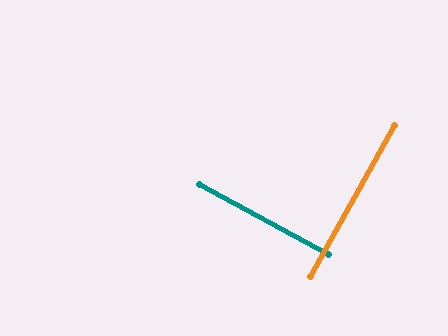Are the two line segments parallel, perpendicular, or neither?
Perpendicular — they meet at approximately 89°.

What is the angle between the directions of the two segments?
Approximately 89 degrees.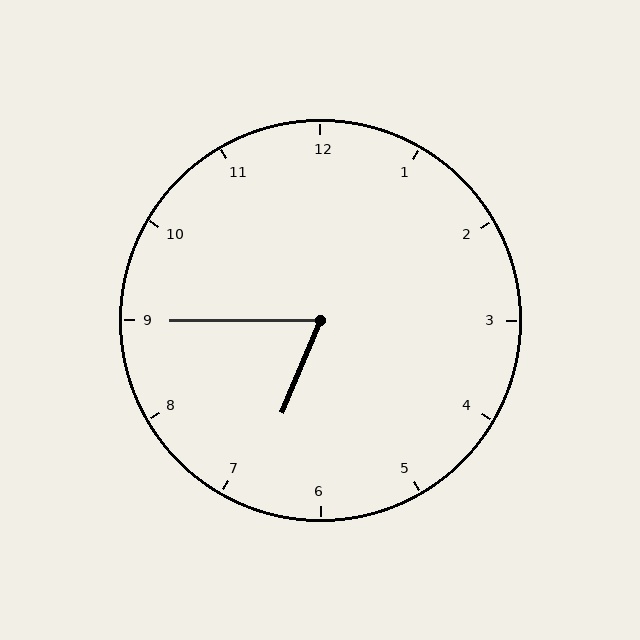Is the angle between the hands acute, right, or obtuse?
It is acute.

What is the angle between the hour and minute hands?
Approximately 68 degrees.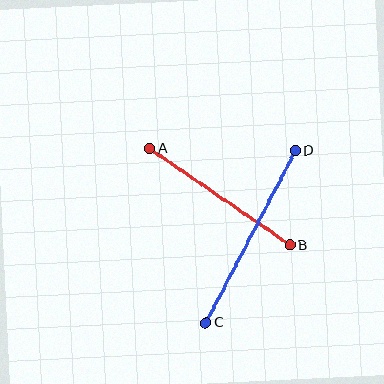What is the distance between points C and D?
The distance is approximately 194 pixels.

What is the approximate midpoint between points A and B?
The midpoint is at approximately (220, 197) pixels.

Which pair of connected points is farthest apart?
Points C and D are farthest apart.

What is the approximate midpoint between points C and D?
The midpoint is at approximately (251, 237) pixels.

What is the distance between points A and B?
The distance is approximately 170 pixels.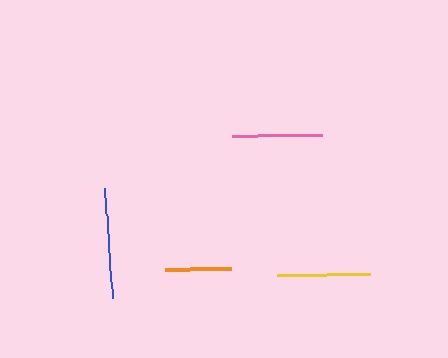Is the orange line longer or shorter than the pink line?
The pink line is longer than the orange line.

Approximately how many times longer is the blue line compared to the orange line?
The blue line is approximately 1.7 times the length of the orange line.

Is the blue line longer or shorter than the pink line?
The blue line is longer than the pink line.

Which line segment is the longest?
The blue line is the longest at approximately 111 pixels.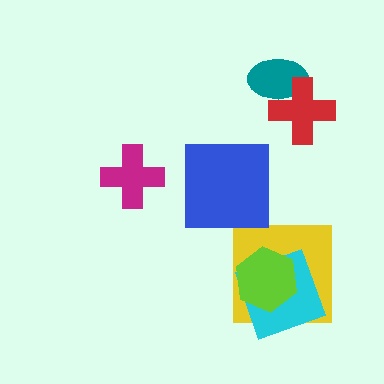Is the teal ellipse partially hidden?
Yes, it is partially covered by another shape.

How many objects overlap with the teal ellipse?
1 object overlaps with the teal ellipse.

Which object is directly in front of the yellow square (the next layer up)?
The cyan diamond is directly in front of the yellow square.